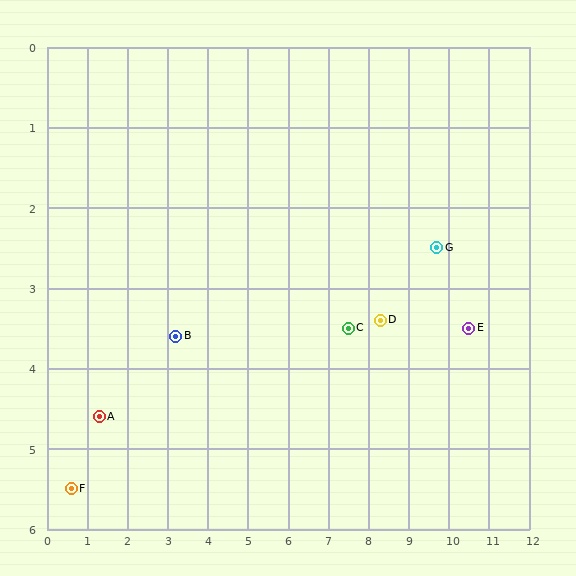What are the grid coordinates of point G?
Point G is at approximately (9.7, 2.5).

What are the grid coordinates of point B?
Point B is at approximately (3.2, 3.6).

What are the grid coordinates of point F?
Point F is at approximately (0.6, 5.5).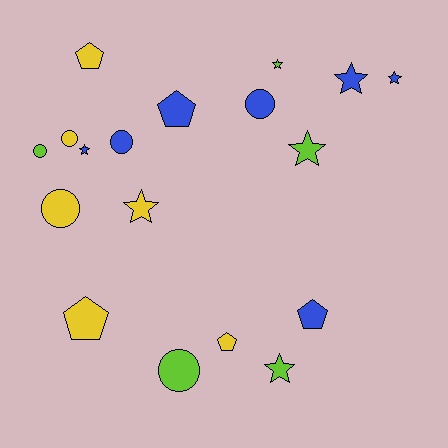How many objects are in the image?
There are 18 objects.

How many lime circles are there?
There are 2 lime circles.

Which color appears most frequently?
Blue, with 7 objects.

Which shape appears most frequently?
Star, with 7 objects.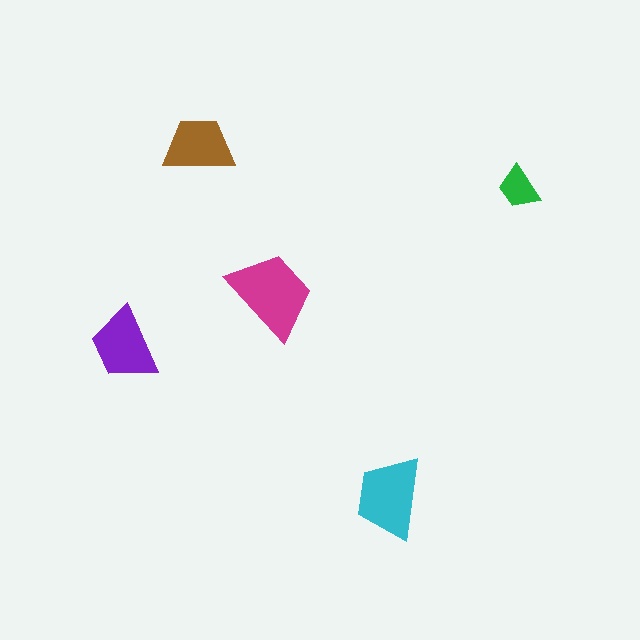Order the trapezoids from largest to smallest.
the magenta one, the cyan one, the purple one, the brown one, the green one.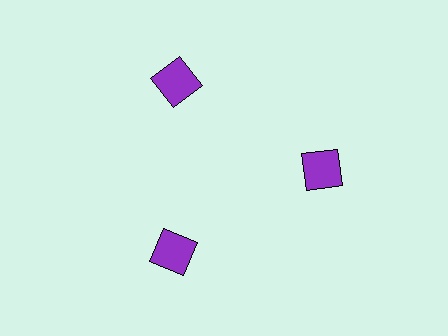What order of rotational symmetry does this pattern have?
This pattern has 3-fold rotational symmetry.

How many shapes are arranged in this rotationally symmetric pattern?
There are 3 shapes, arranged in 3 groups of 1.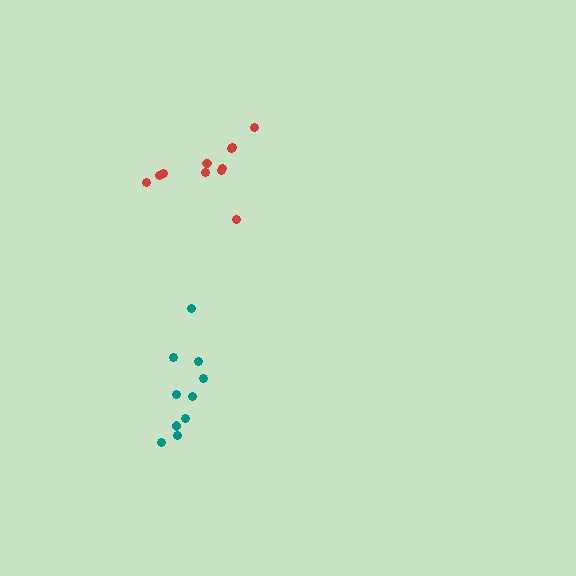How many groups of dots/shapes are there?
There are 2 groups.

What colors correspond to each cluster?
The clusters are colored: teal, red.